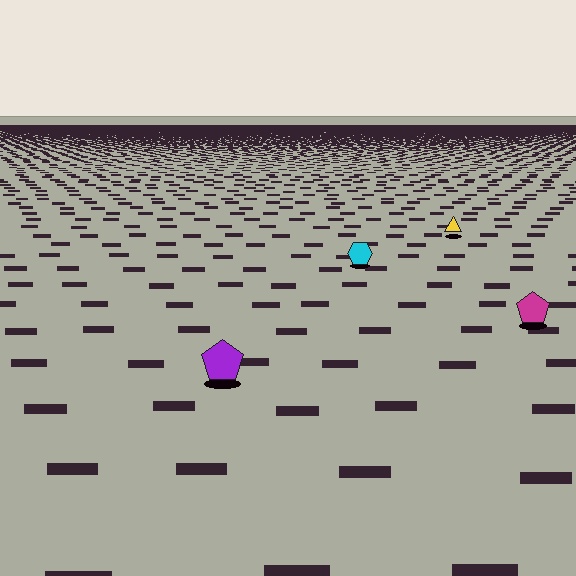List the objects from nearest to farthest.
From nearest to farthest: the purple pentagon, the magenta pentagon, the cyan hexagon, the yellow triangle.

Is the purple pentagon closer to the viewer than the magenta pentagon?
Yes. The purple pentagon is closer — you can tell from the texture gradient: the ground texture is coarser near it.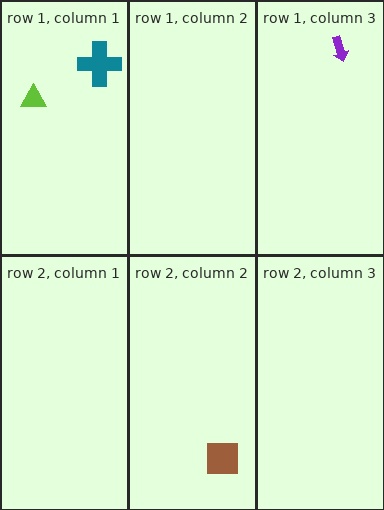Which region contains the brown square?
The row 2, column 2 region.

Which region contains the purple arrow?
The row 1, column 3 region.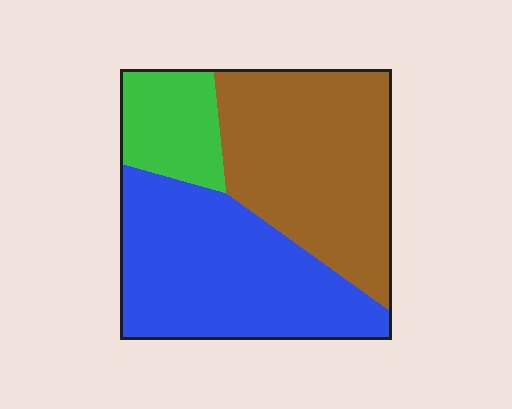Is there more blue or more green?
Blue.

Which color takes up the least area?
Green, at roughly 15%.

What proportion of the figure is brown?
Brown covers around 40% of the figure.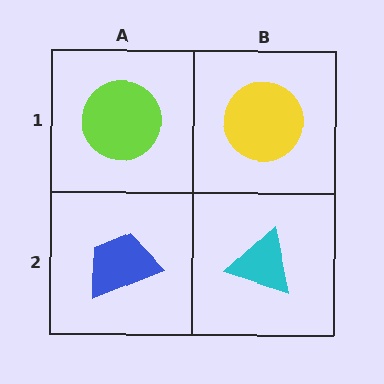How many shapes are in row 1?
2 shapes.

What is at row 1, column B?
A yellow circle.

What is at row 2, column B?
A cyan triangle.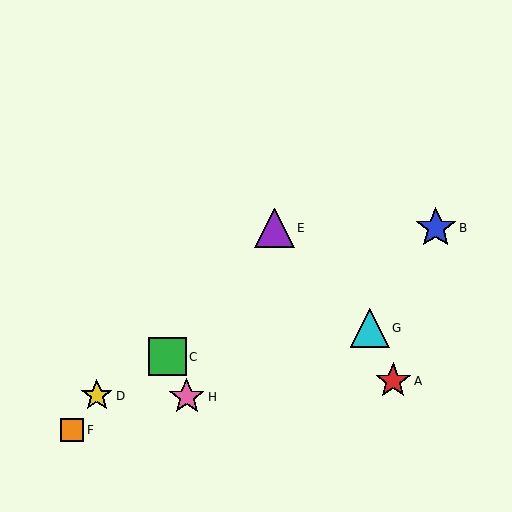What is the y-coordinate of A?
Object A is at y≈381.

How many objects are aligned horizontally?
2 objects (B, E) are aligned horizontally.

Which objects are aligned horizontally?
Objects B, E are aligned horizontally.